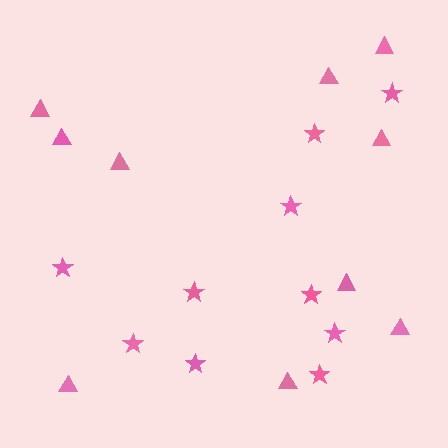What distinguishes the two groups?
There are 2 groups: one group of triangles (10) and one group of stars (10).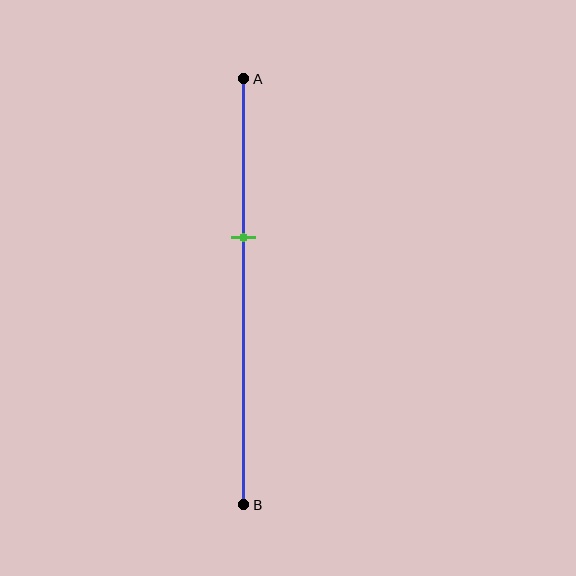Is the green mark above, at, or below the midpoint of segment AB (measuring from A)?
The green mark is above the midpoint of segment AB.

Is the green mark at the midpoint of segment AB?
No, the mark is at about 35% from A, not at the 50% midpoint.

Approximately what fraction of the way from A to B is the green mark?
The green mark is approximately 35% of the way from A to B.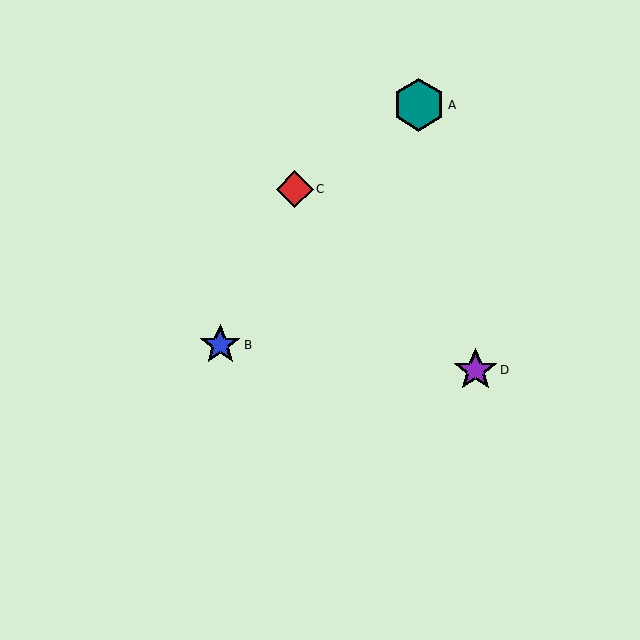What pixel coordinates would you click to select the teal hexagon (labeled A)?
Click at (419, 105) to select the teal hexagon A.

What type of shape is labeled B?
Shape B is a blue star.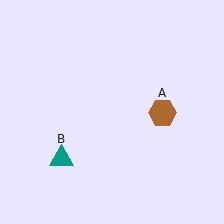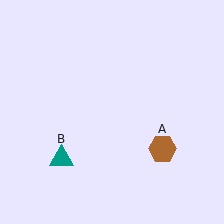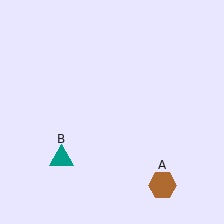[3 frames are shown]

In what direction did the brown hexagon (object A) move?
The brown hexagon (object A) moved down.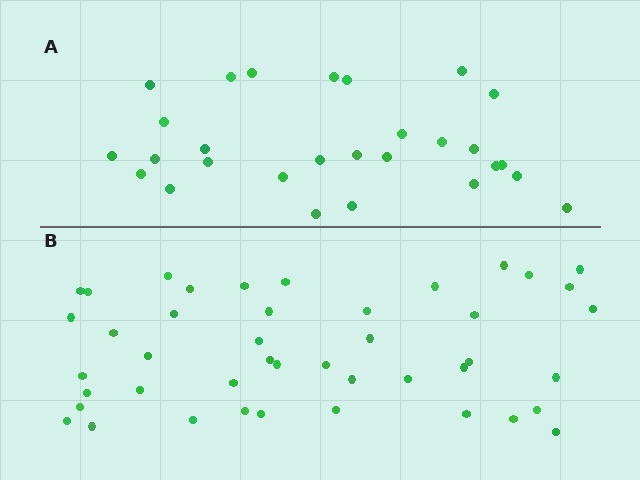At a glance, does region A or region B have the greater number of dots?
Region B (the bottom region) has more dots.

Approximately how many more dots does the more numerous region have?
Region B has approximately 15 more dots than region A.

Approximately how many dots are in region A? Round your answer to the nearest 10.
About 30 dots. (The exact count is 28, which rounds to 30.)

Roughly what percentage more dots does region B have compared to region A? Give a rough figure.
About 55% more.